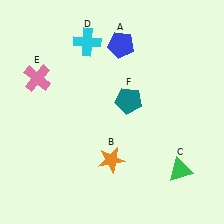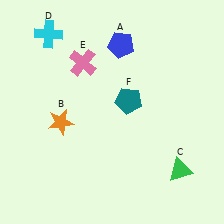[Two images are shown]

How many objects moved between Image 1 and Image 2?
3 objects moved between the two images.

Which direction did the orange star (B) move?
The orange star (B) moved left.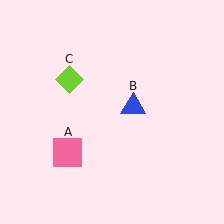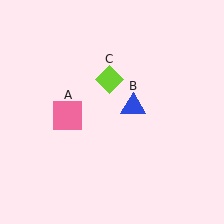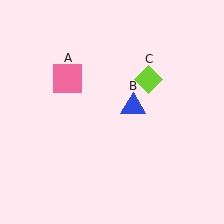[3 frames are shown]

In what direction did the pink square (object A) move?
The pink square (object A) moved up.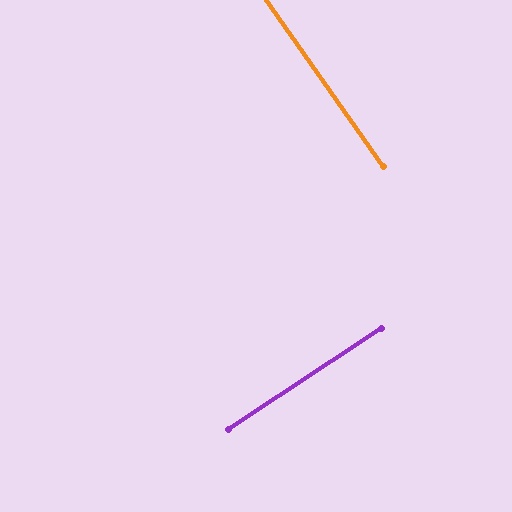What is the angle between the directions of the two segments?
Approximately 89 degrees.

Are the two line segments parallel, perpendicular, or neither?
Perpendicular — they meet at approximately 89°.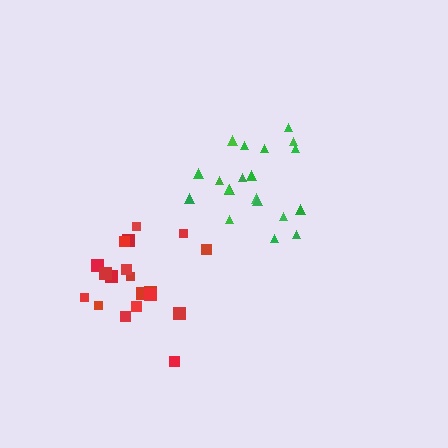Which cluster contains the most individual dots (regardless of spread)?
Green (20).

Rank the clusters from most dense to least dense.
green, red.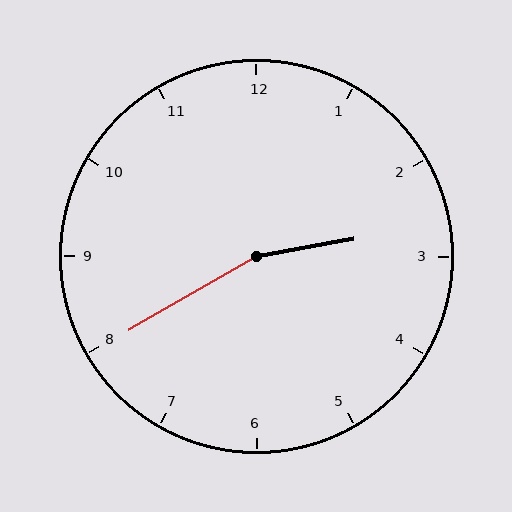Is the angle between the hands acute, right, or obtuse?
It is obtuse.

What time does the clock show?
2:40.